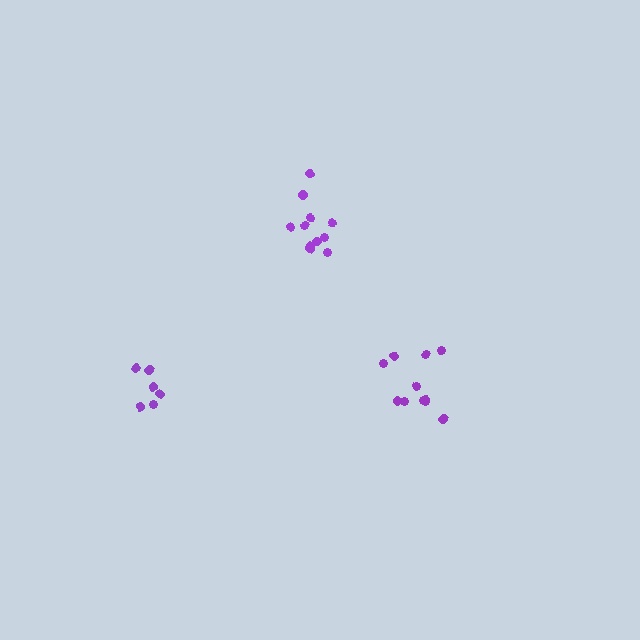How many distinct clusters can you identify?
There are 3 distinct clusters.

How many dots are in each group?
Group 1: 6 dots, Group 2: 11 dots, Group 3: 11 dots (28 total).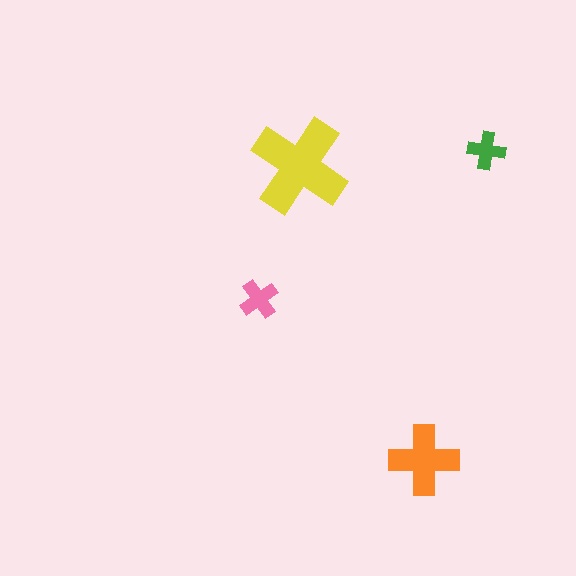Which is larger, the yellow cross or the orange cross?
The yellow one.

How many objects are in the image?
There are 4 objects in the image.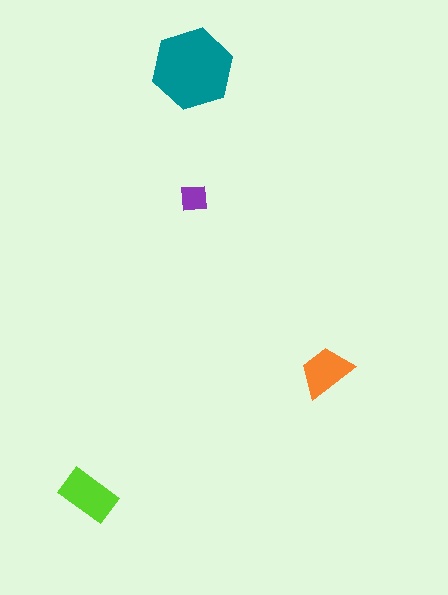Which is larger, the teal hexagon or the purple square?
The teal hexagon.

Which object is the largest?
The teal hexagon.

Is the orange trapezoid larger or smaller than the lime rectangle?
Smaller.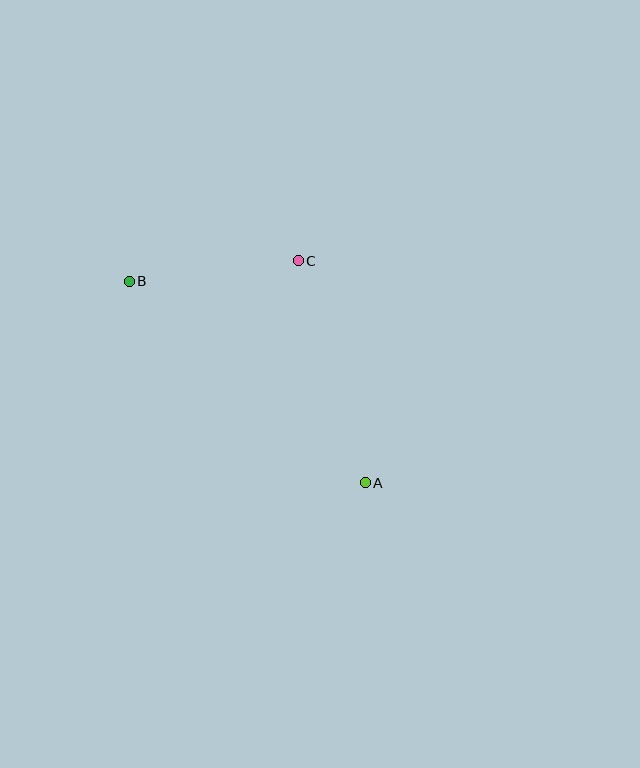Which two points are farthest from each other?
Points A and B are farthest from each other.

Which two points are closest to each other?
Points B and C are closest to each other.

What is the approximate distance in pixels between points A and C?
The distance between A and C is approximately 232 pixels.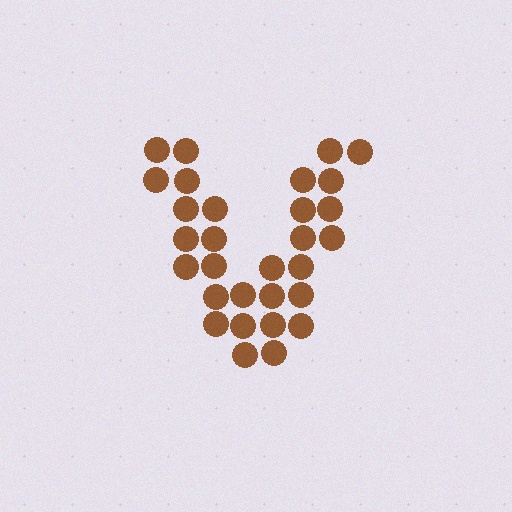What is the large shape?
The large shape is the letter V.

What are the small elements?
The small elements are circles.